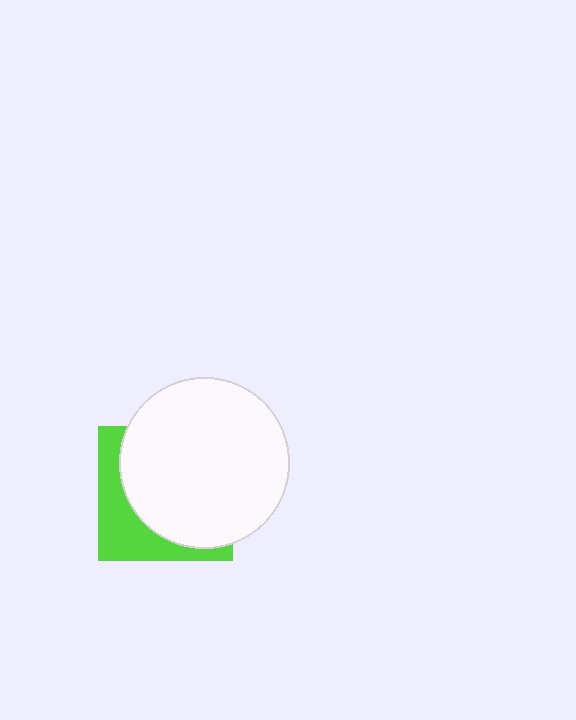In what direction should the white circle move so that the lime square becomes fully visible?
The white circle should move toward the upper-right. That is the shortest direction to clear the overlap and leave the lime square fully visible.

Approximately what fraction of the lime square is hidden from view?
Roughly 67% of the lime square is hidden behind the white circle.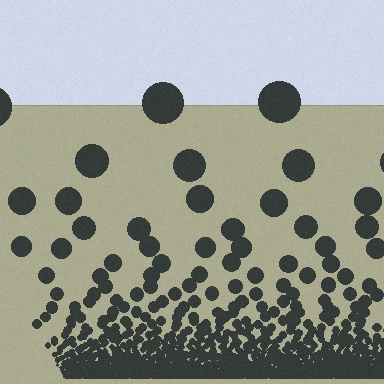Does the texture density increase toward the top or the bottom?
Density increases toward the bottom.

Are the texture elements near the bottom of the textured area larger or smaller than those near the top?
Smaller. The gradient is inverted — elements near the bottom are smaller and denser.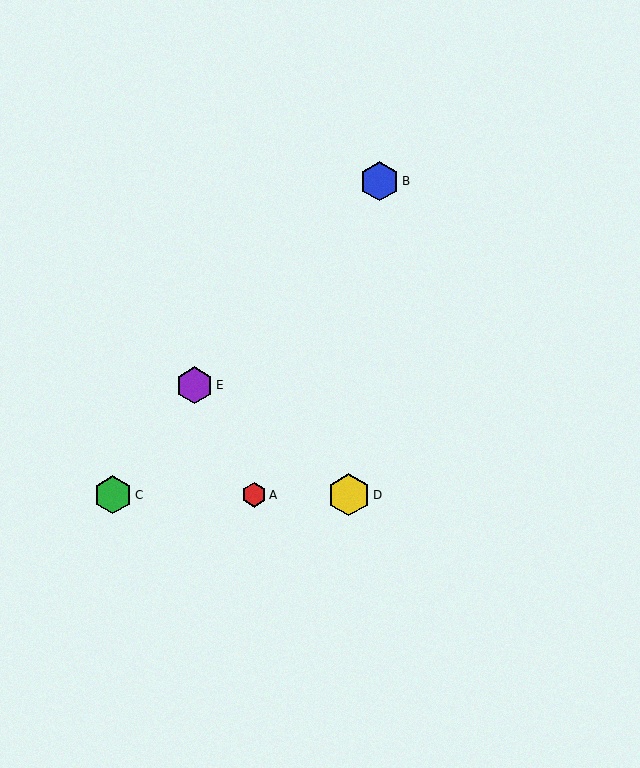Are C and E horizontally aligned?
No, C is at y≈495 and E is at y≈385.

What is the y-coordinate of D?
Object D is at y≈495.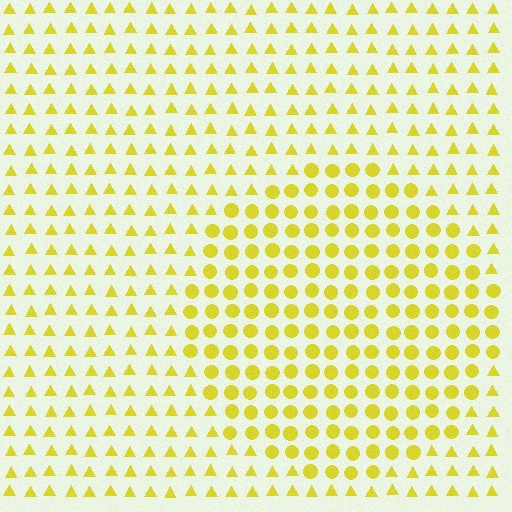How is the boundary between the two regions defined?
The boundary is defined by a change in element shape: circles inside vs. triangles outside. All elements share the same color and spacing.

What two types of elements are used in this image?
The image uses circles inside the circle region and triangles outside it.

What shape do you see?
I see a circle.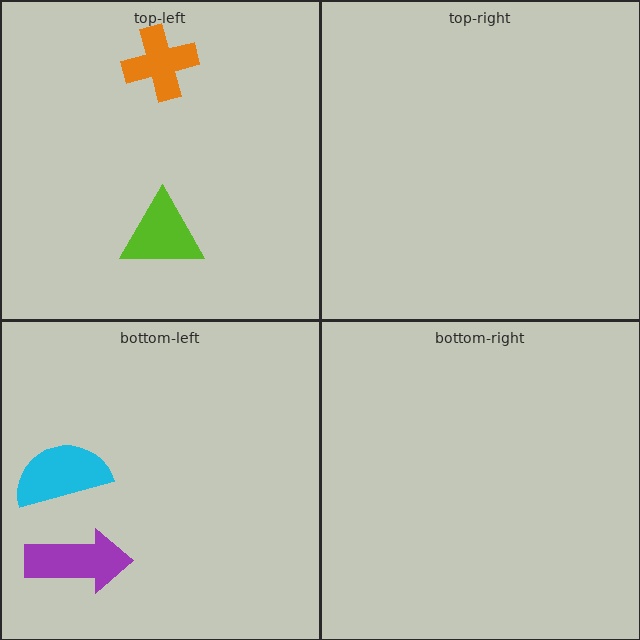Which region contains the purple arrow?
The bottom-left region.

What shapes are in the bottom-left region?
The purple arrow, the cyan semicircle.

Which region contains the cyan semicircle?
The bottom-left region.